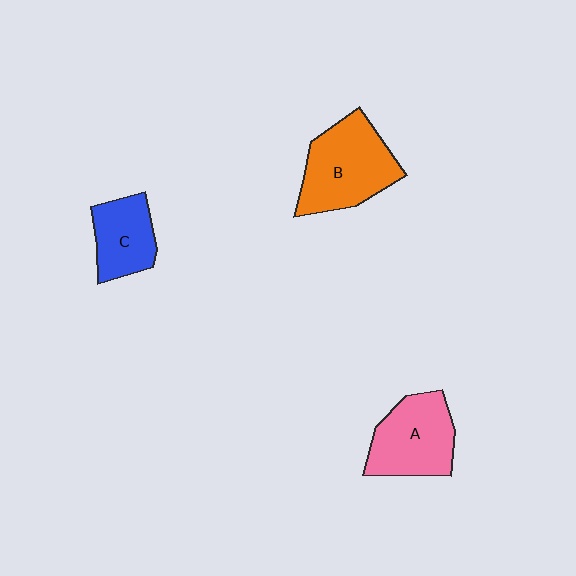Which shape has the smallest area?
Shape C (blue).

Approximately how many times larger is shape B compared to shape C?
Approximately 1.6 times.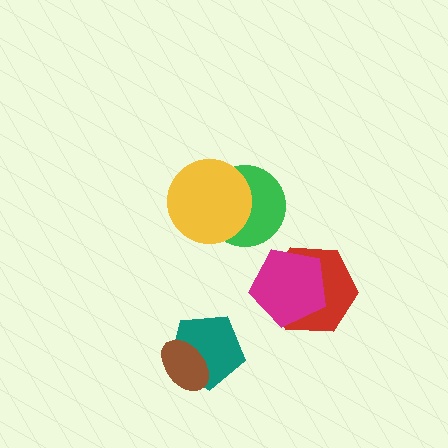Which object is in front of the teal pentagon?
The brown ellipse is in front of the teal pentagon.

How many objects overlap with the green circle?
1 object overlaps with the green circle.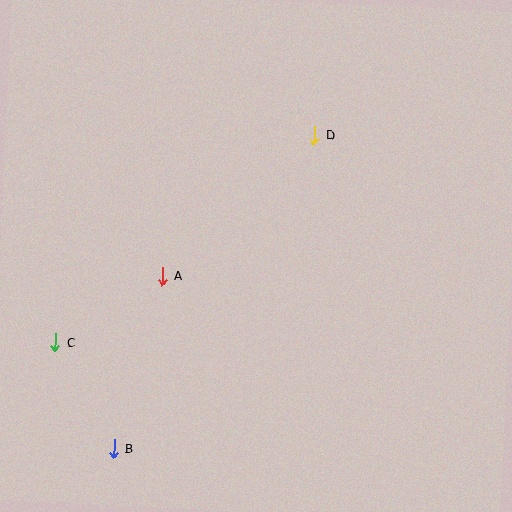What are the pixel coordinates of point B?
Point B is at (114, 449).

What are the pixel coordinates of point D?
Point D is at (315, 135).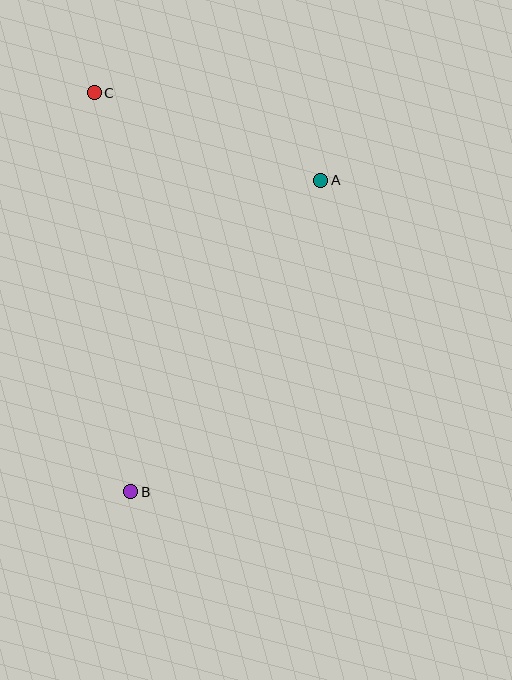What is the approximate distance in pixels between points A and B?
The distance between A and B is approximately 365 pixels.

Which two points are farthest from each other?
Points B and C are farthest from each other.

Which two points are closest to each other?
Points A and C are closest to each other.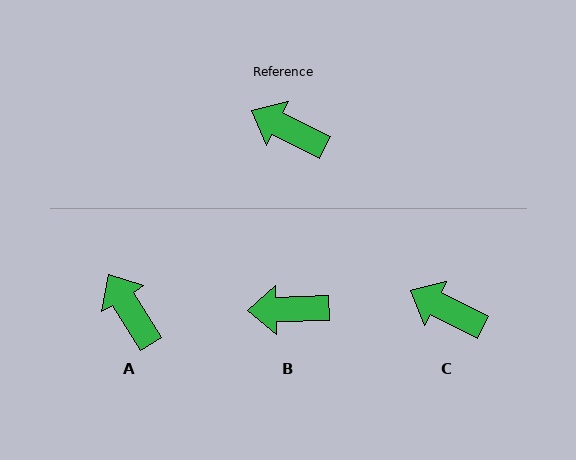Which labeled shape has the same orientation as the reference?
C.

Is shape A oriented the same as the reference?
No, it is off by about 32 degrees.